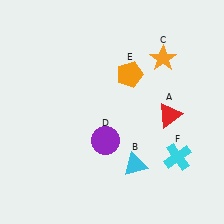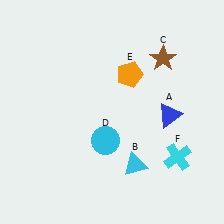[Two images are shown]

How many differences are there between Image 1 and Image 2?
There are 3 differences between the two images.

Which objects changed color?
A changed from red to blue. C changed from orange to brown. D changed from purple to cyan.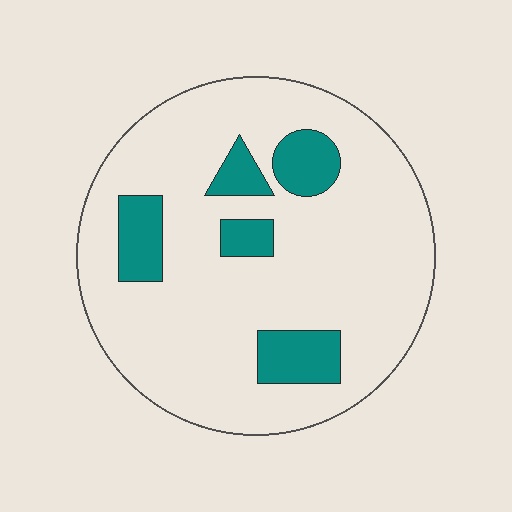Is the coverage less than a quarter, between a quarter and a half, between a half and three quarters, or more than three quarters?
Less than a quarter.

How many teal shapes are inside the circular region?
5.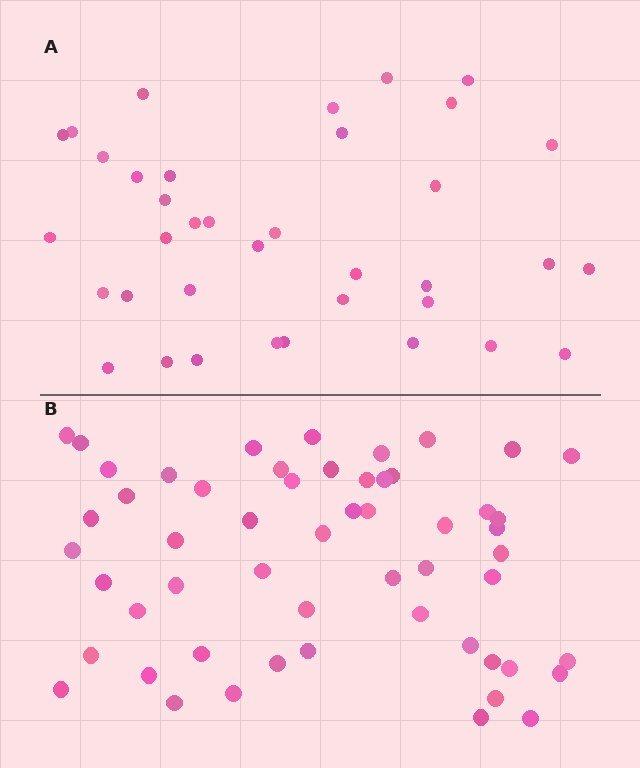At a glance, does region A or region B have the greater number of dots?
Region B (the bottom region) has more dots.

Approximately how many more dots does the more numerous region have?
Region B has approximately 20 more dots than region A.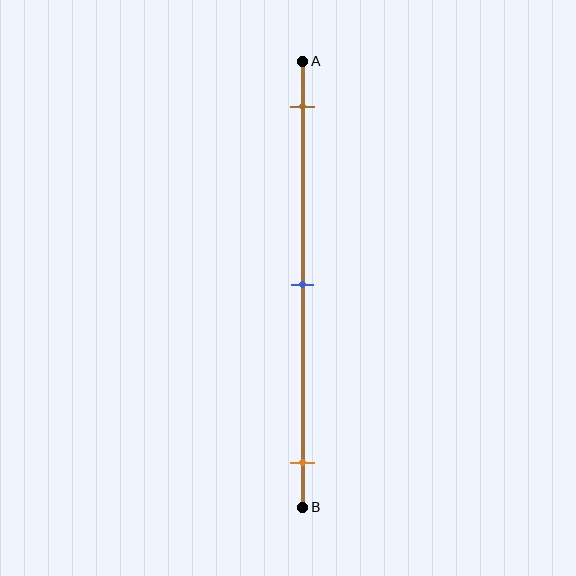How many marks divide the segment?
There are 3 marks dividing the segment.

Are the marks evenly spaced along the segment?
Yes, the marks are approximately evenly spaced.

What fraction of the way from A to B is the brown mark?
The brown mark is approximately 10% (0.1) of the way from A to B.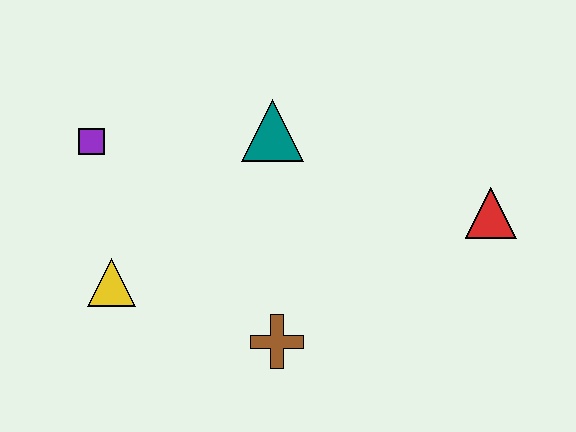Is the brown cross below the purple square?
Yes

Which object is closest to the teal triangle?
The purple square is closest to the teal triangle.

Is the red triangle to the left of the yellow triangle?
No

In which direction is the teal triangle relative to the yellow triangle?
The teal triangle is to the right of the yellow triangle.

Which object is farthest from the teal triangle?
The red triangle is farthest from the teal triangle.